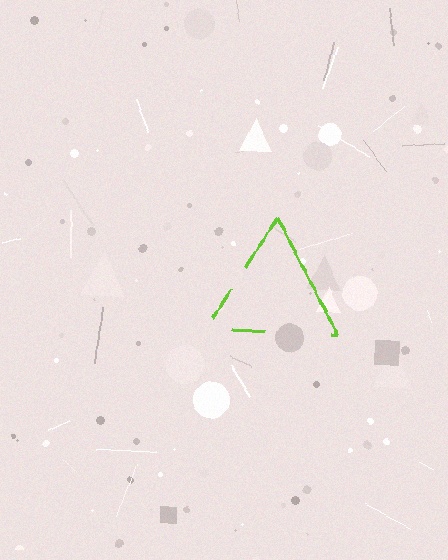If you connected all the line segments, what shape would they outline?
They would outline a triangle.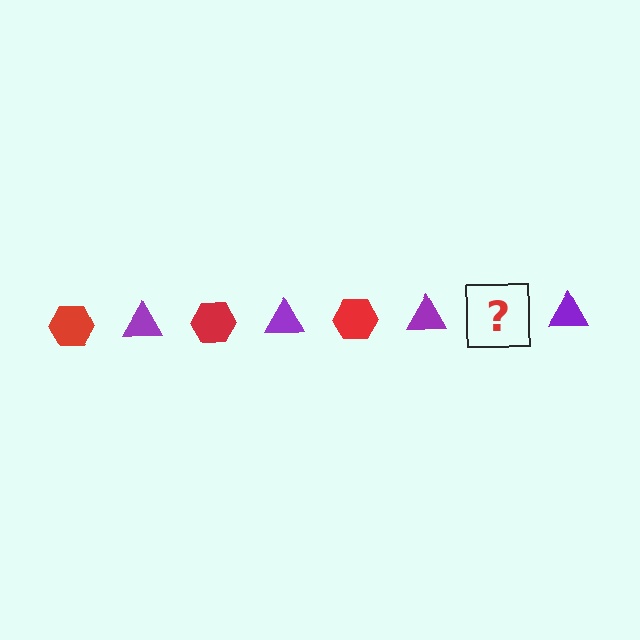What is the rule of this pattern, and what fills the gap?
The rule is that the pattern alternates between red hexagon and purple triangle. The gap should be filled with a red hexagon.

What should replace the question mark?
The question mark should be replaced with a red hexagon.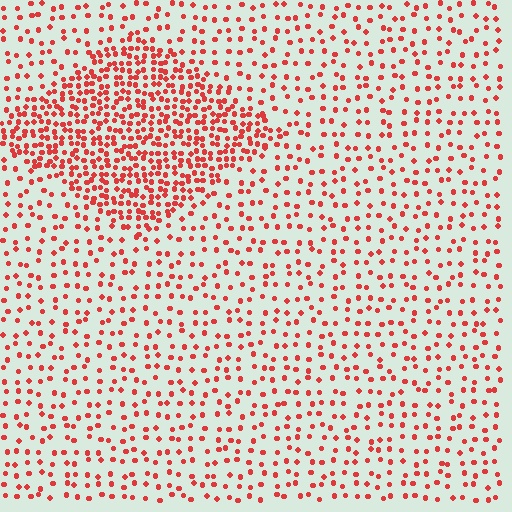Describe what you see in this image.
The image contains small red elements arranged at two different densities. A diamond-shaped region is visible where the elements are more densely packed than the surrounding area.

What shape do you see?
I see a diamond.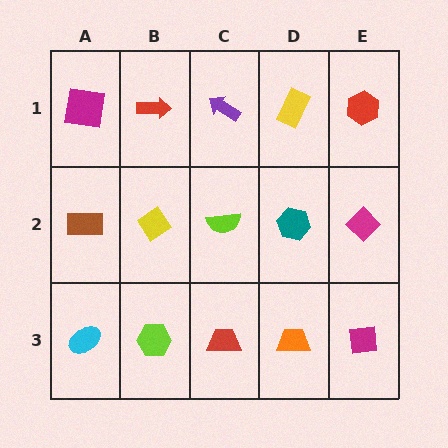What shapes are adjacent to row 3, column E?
A magenta diamond (row 2, column E), an orange trapezoid (row 3, column D).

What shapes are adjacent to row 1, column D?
A teal hexagon (row 2, column D), a purple arrow (row 1, column C), a red hexagon (row 1, column E).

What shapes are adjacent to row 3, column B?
A yellow diamond (row 2, column B), a cyan ellipse (row 3, column A), a red trapezoid (row 3, column C).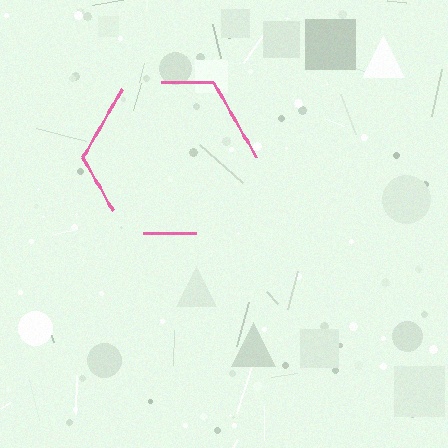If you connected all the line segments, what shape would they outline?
They would outline a hexagon.